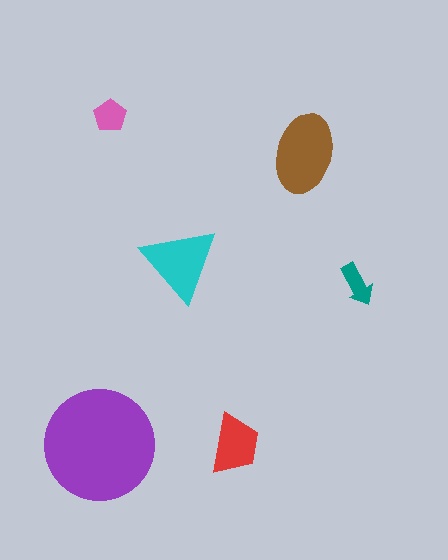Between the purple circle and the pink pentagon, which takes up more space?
The purple circle.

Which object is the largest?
The purple circle.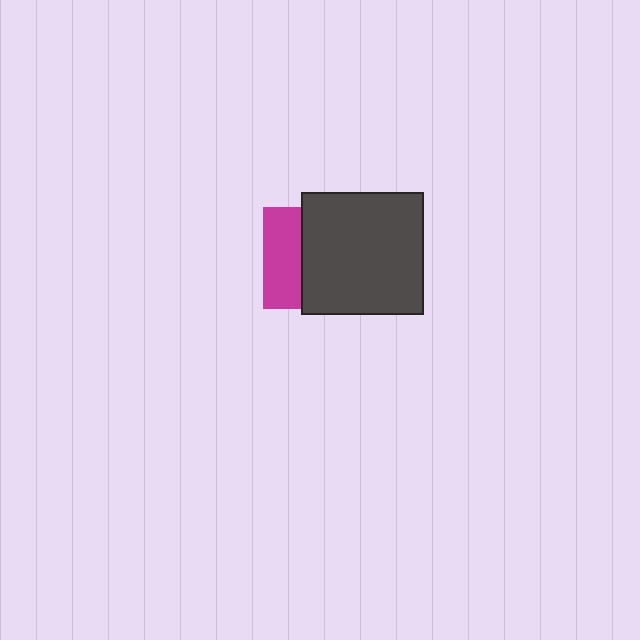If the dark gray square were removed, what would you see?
You would see the complete magenta square.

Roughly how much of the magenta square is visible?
A small part of it is visible (roughly 37%).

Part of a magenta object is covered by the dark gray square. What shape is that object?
It is a square.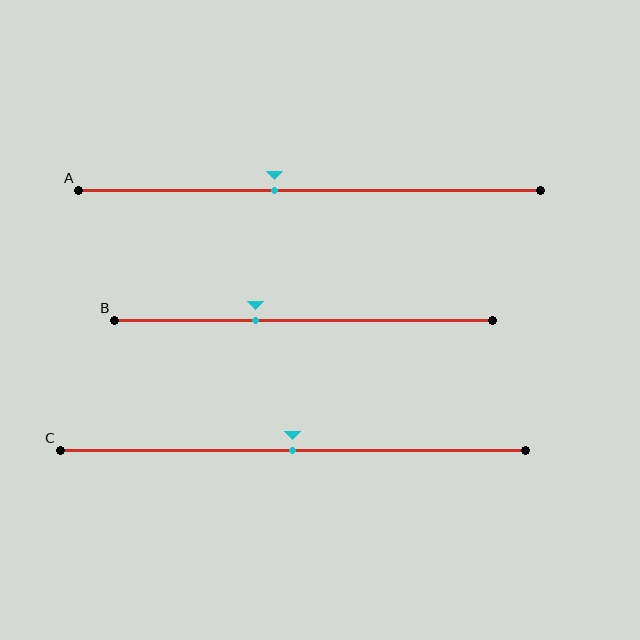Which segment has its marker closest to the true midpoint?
Segment C has its marker closest to the true midpoint.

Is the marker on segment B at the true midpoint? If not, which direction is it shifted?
No, the marker on segment B is shifted to the left by about 13% of the segment length.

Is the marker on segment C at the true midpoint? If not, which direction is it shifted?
Yes, the marker on segment C is at the true midpoint.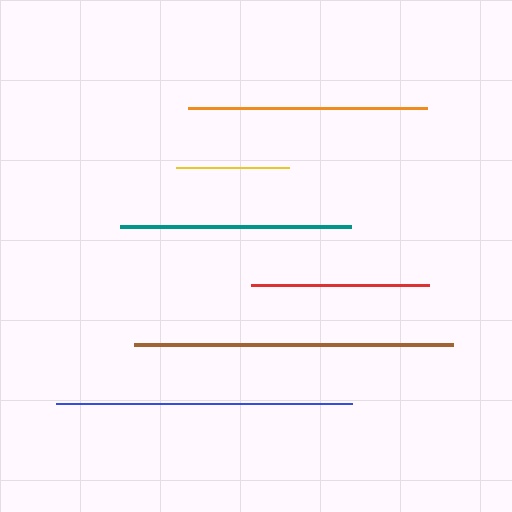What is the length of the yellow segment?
The yellow segment is approximately 114 pixels long.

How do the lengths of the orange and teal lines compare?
The orange and teal lines are approximately the same length.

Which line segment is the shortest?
The yellow line is the shortest at approximately 114 pixels.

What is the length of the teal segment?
The teal segment is approximately 231 pixels long.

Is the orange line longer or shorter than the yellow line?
The orange line is longer than the yellow line.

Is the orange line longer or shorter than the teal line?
The orange line is longer than the teal line.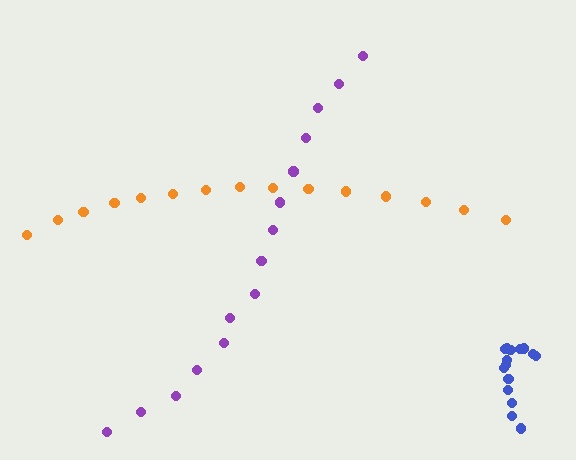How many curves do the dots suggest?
There are 3 distinct paths.